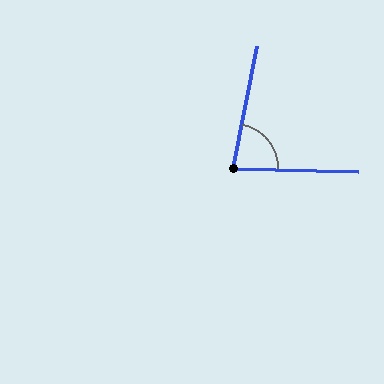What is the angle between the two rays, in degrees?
Approximately 81 degrees.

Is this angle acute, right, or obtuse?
It is acute.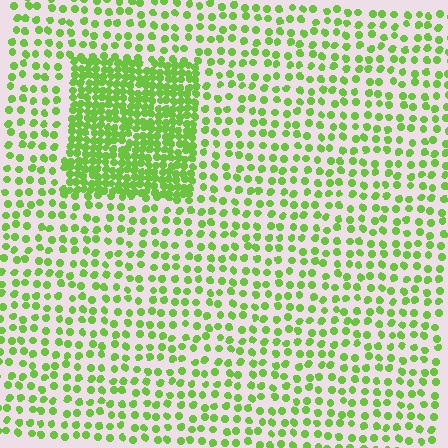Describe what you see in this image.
The image contains small lime elements arranged at two different densities. A rectangle-shaped region is visible where the elements are more densely packed than the surrounding area.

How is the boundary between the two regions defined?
The boundary is defined by a change in element density (approximately 2.6x ratio). All elements are the same color, size, and shape.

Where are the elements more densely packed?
The elements are more densely packed inside the rectangle boundary.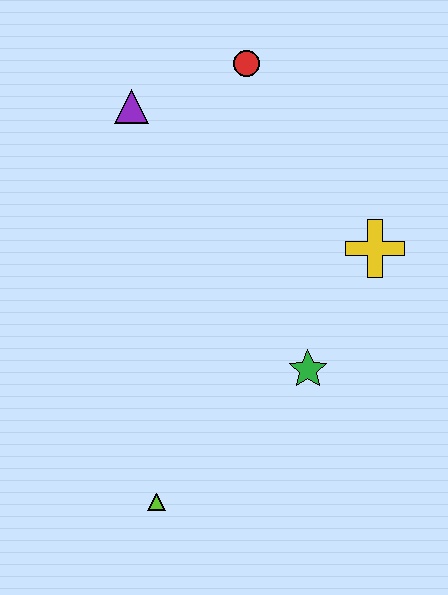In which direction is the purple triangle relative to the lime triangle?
The purple triangle is above the lime triangle.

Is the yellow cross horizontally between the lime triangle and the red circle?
No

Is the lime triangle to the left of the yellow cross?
Yes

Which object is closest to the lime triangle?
The green star is closest to the lime triangle.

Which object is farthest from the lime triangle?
The red circle is farthest from the lime triangle.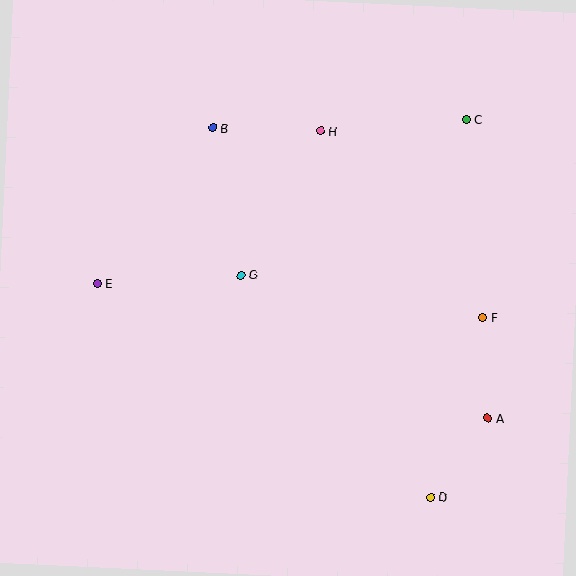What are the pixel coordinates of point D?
Point D is at (430, 497).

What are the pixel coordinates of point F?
Point F is at (483, 317).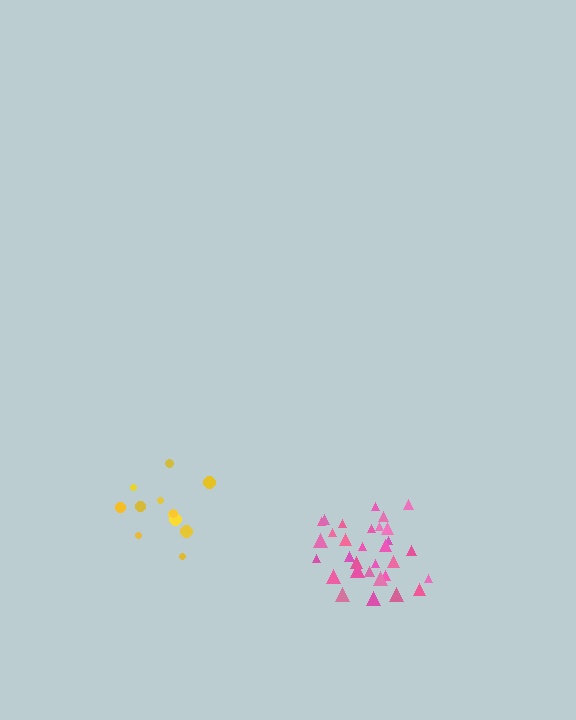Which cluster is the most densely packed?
Pink.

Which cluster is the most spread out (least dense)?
Yellow.